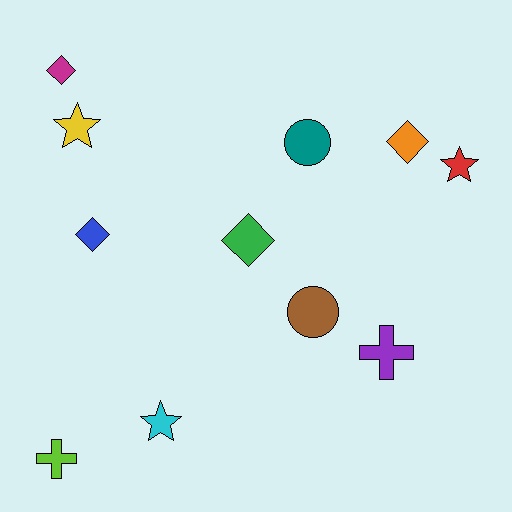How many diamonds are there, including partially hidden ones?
There are 4 diamonds.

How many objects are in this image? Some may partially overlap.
There are 11 objects.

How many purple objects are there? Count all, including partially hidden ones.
There is 1 purple object.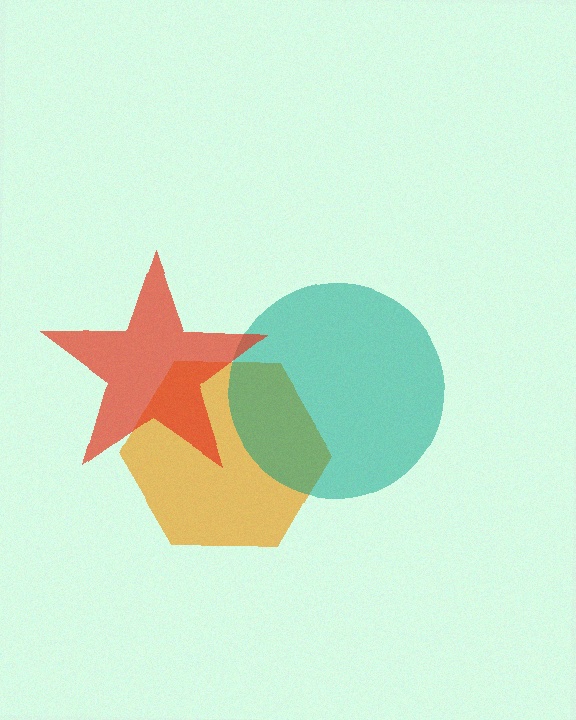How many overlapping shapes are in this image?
There are 3 overlapping shapes in the image.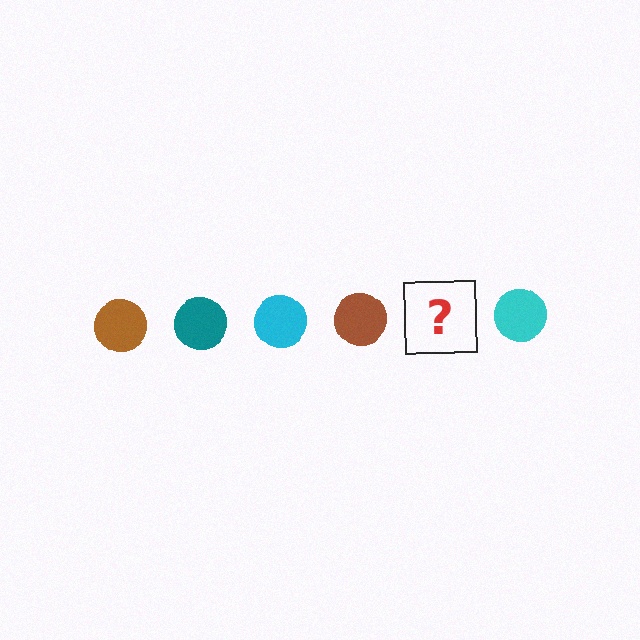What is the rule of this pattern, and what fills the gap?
The rule is that the pattern cycles through brown, teal, cyan circles. The gap should be filled with a teal circle.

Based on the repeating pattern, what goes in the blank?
The blank should be a teal circle.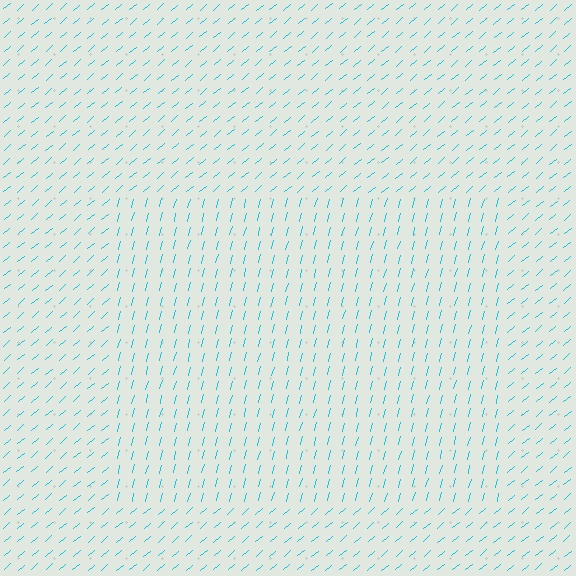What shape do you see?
I see a rectangle.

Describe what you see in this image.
The image is filled with small cyan line segments. A rectangle region in the image has lines oriented differently from the surrounding lines, creating a visible texture boundary.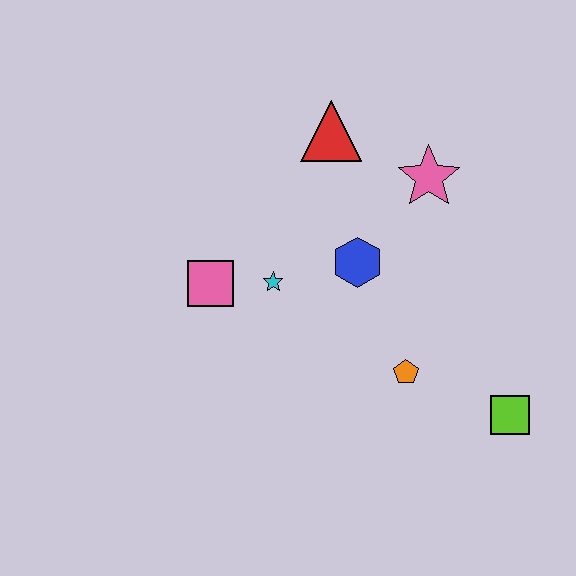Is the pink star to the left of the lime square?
Yes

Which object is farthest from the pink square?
The lime square is farthest from the pink square.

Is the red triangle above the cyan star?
Yes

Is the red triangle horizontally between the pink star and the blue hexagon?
No